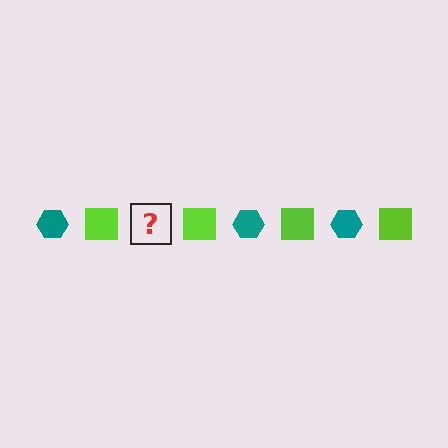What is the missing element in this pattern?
The missing element is a teal hexagon.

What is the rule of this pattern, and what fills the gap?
The rule is that the pattern alternates between teal hexagon and lime square. The gap should be filled with a teal hexagon.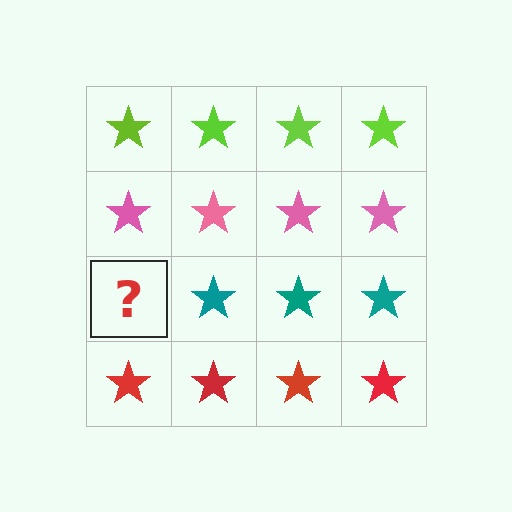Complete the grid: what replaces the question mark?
The question mark should be replaced with a teal star.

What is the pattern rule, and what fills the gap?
The rule is that each row has a consistent color. The gap should be filled with a teal star.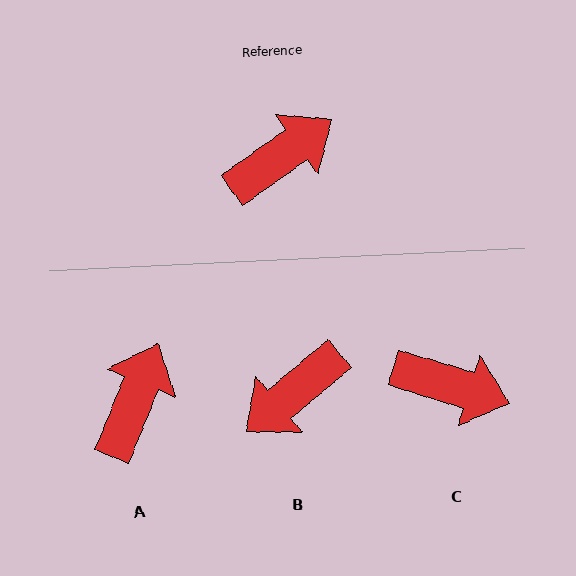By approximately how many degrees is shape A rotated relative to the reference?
Approximately 32 degrees counter-clockwise.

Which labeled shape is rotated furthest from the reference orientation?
B, about 176 degrees away.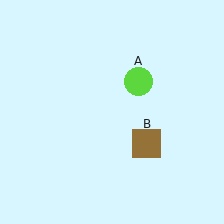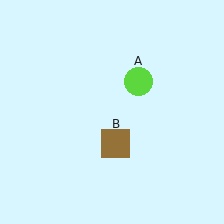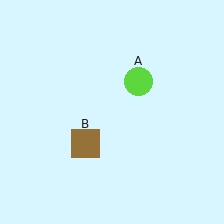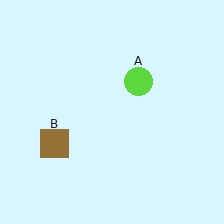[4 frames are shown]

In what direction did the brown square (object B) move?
The brown square (object B) moved left.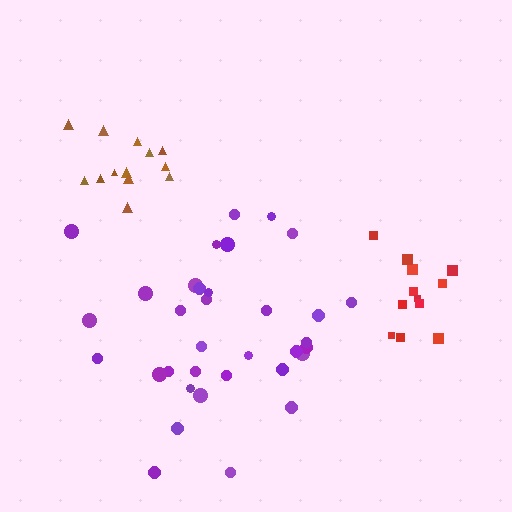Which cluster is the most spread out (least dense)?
Purple.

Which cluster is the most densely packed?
Brown.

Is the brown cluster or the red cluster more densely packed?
Brown.